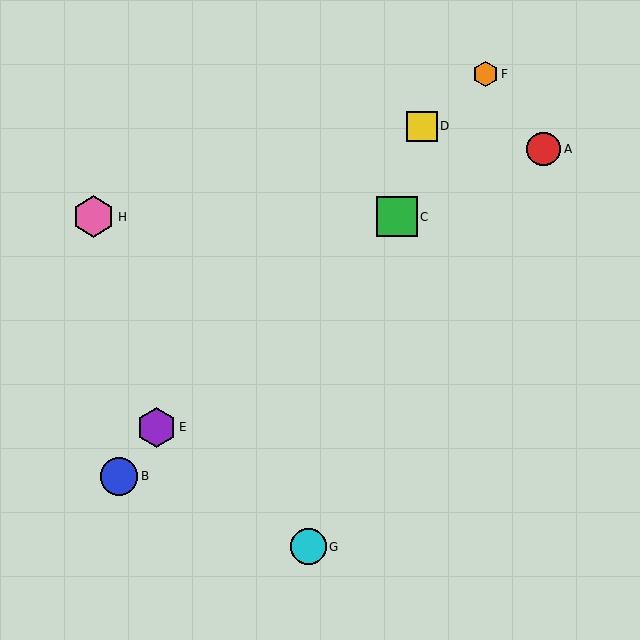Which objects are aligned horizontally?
Objects C, H are aligned horizontally.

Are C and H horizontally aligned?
Yes, both are at y≈217.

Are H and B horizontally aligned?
No, H is at y≈217 and B is at y≈476.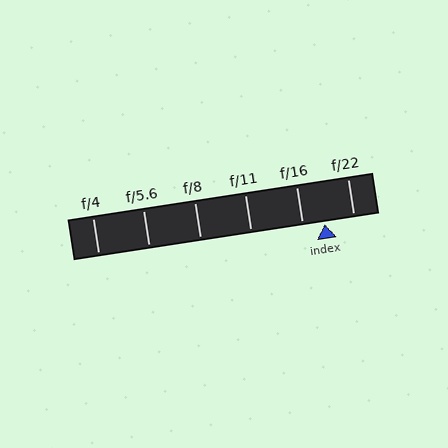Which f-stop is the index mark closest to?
The index mark is closest to f/16.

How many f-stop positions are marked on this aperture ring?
There are 6 f-stop positions marked.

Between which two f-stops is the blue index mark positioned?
The index mark is between f/16 and f/22.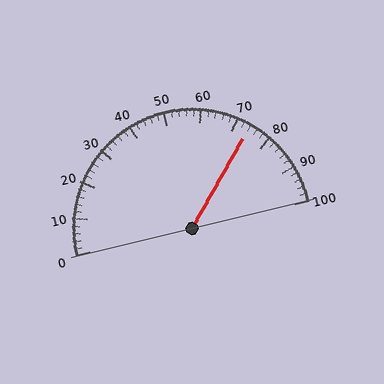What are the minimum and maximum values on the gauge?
The gauge ranges from 0 to 100.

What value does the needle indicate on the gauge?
The needle indicates approximately 74.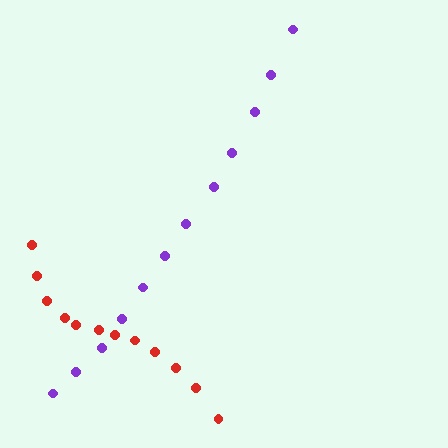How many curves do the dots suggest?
There are 2 distinct paths.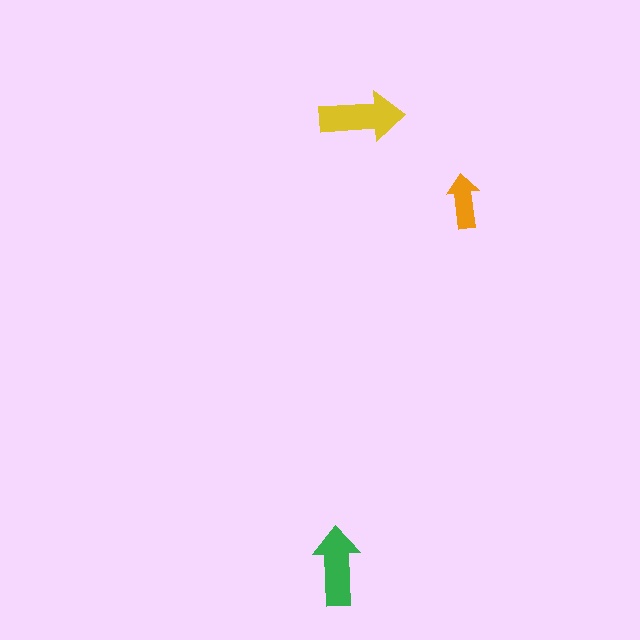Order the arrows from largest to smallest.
the yellow one, the green one, the orange one.